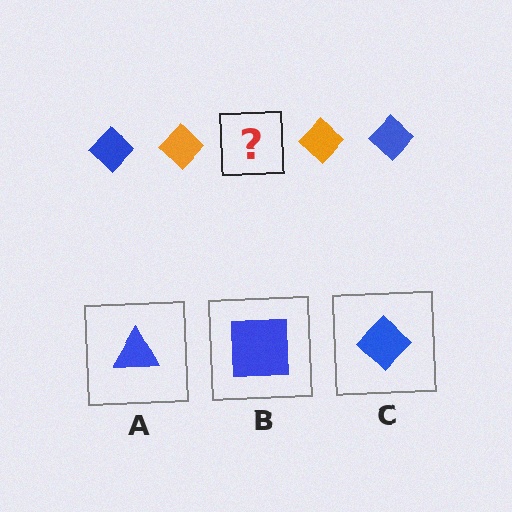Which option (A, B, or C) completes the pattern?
C.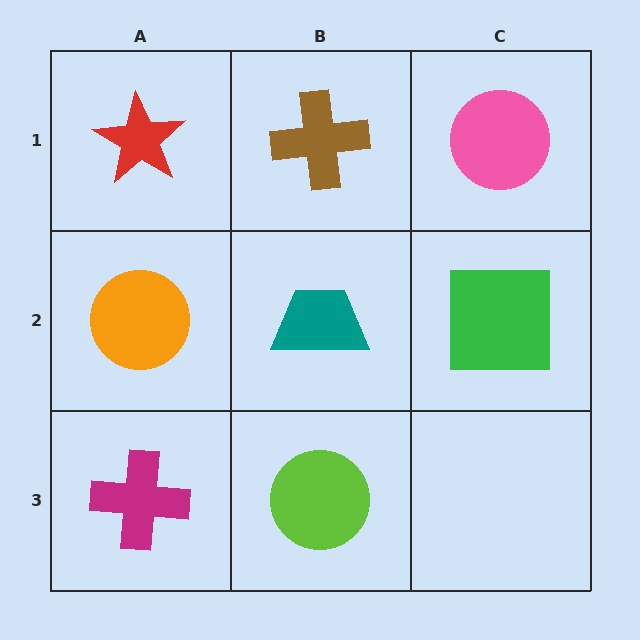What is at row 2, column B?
A teal trapezoid.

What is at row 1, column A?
A red star.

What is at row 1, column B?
A brown cross.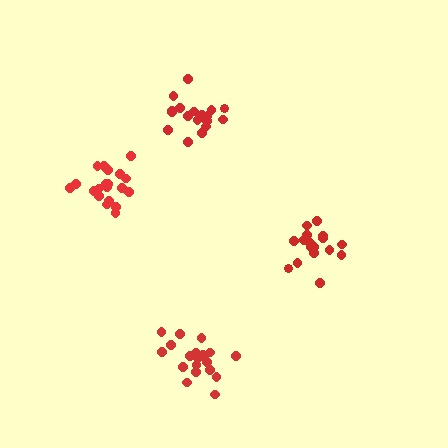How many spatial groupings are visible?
There are 4 spatial groupings.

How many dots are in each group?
Group 1: 20 dots, Group 2: 18 dots, Group 3: 18 dots, Group 4: 20 dots (76 total).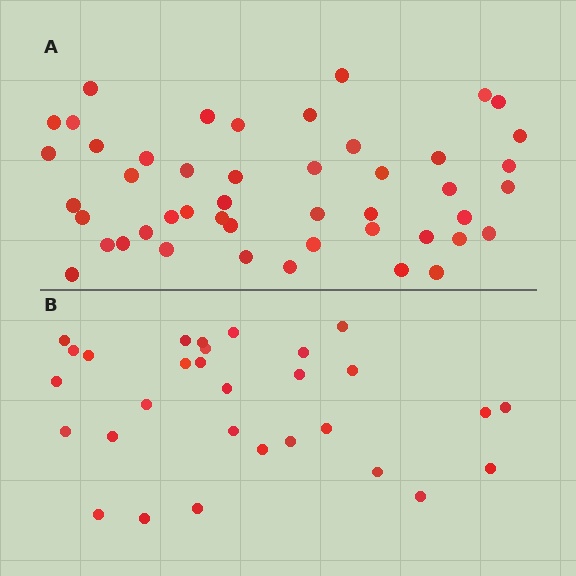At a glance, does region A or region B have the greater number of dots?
Region A (the top region) has more dots.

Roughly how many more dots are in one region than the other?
Region A has approximately 15 more dots than region B.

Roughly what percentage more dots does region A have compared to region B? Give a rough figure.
About 55% more.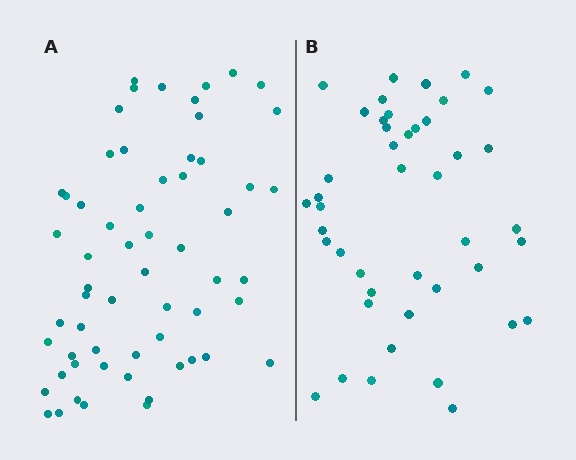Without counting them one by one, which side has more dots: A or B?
Region A (the left region) has more dots.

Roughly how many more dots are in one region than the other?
Region A has approximately 15 more dots than region B.